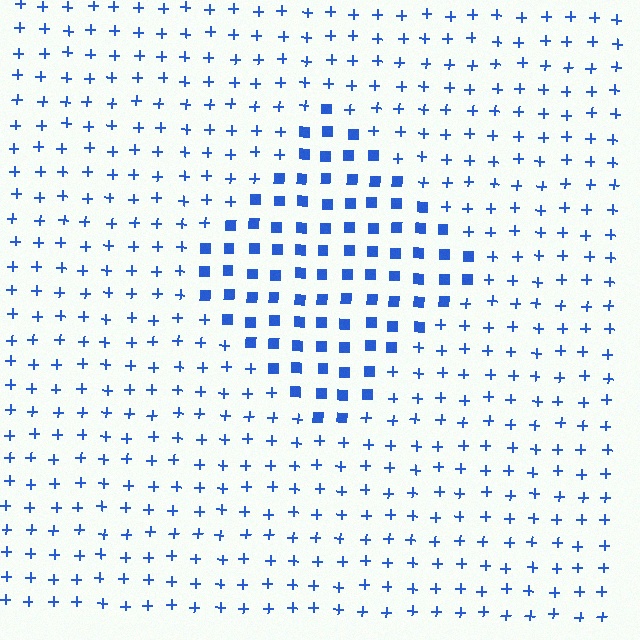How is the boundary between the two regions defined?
The boundary is defined by a change in element shape: squares inside vs. plus signs outside. All elements share the same color and spacing.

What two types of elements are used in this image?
The image uses squares inside the diamond region and plus signs outside it.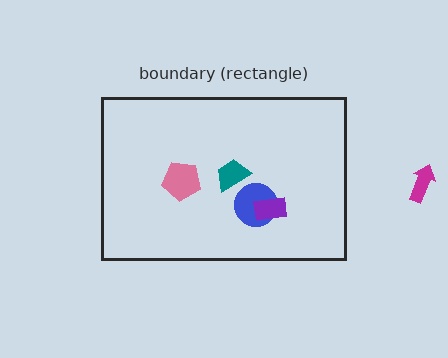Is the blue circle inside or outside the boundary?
Inside.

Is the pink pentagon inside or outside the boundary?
Inside.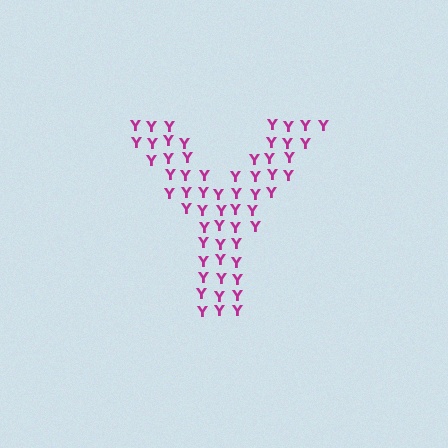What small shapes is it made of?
It is made of small letter Y's.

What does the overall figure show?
The overall figure shows the letter Y.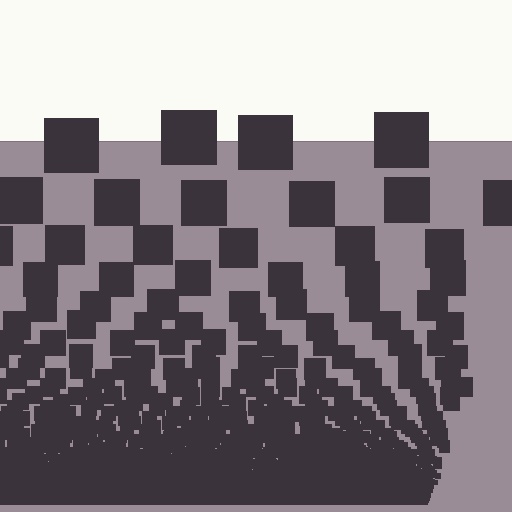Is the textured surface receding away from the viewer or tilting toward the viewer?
The surface appears to tilt toward the viewer. Texture elements get larger and sparser toward the top.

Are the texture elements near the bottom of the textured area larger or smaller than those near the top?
Smaller. The gradient is inverted — elements near the bottom are smaller and denser.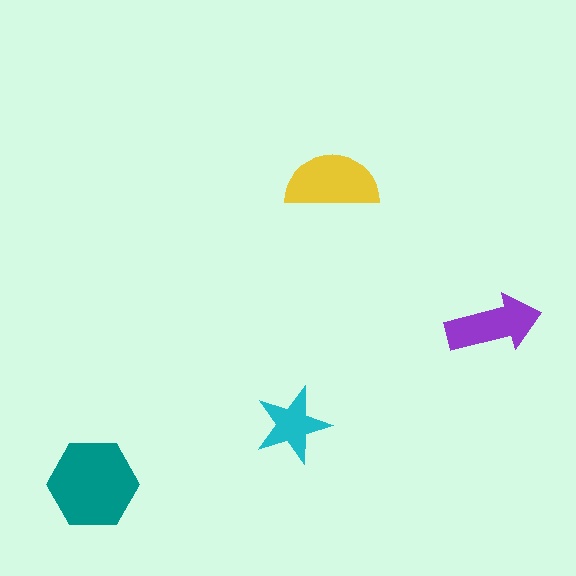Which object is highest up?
The yellow semicircle is topmost.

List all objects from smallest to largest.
The cyan star, the purple arrow, the yellow semicircle, the teal hexagon.